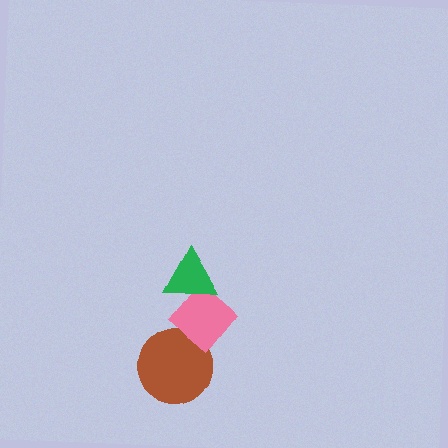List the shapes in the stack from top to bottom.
From top to bottom: the green triangle, the pink diamond, the brown circle.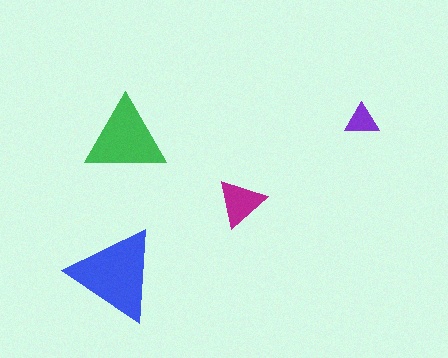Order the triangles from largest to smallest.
the blue one, the green one, the magenta one, the purple one.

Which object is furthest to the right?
The purple triangle is rightmost.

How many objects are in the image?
There are 4 objects in the image.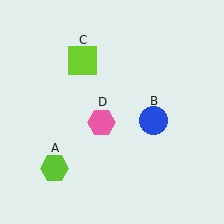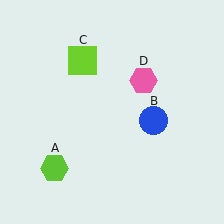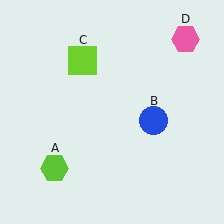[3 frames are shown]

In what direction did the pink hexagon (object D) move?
The pink hexagon (object D) moved up and to the right.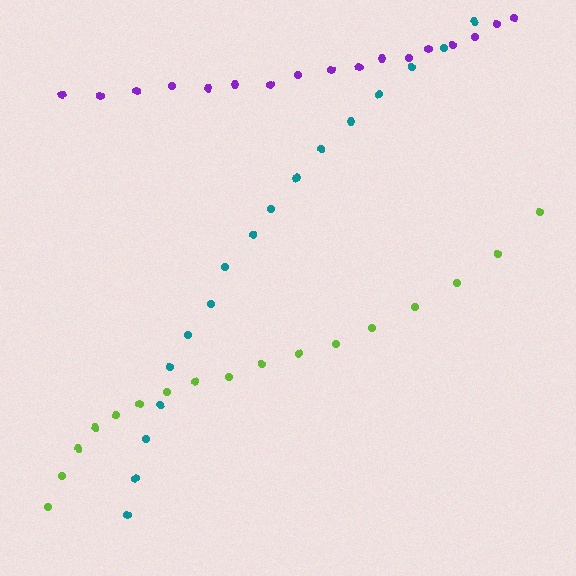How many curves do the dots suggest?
There are 3 distinct paths.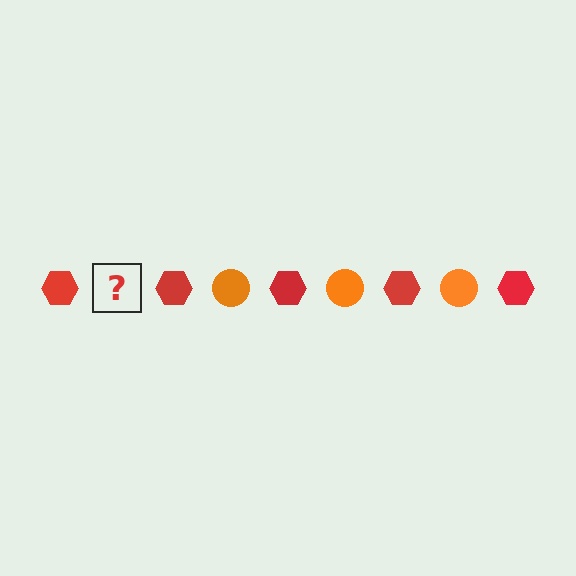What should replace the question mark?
The question mark should be replaced with an orange circle.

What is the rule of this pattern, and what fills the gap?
The rule is that the pattern alternates between red hexagon and orange circle. The gap should be filled with an orange circle.